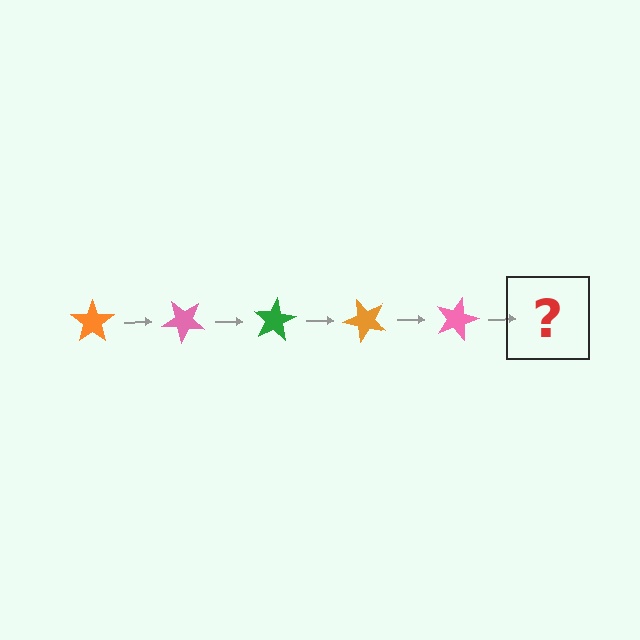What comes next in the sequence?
The next element should be a green star, rotated 200 degrees from the start.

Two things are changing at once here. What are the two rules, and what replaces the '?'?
The two rules are that it rotates 40 degrees each step and the color cycles through orange, pink, and green. The '?' should be a green star, rotated 200 degrees from the start.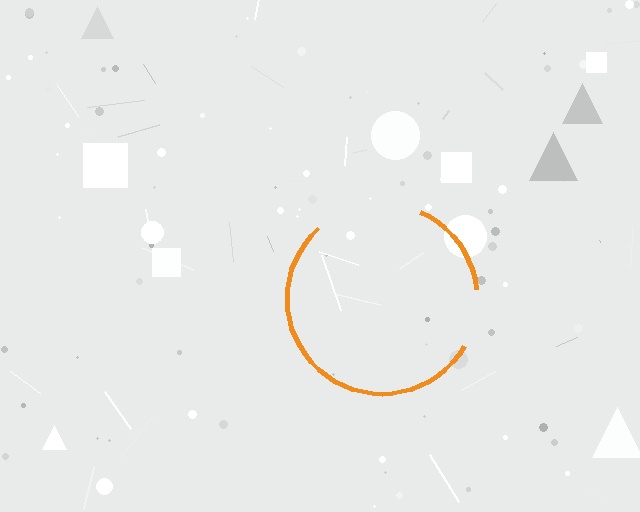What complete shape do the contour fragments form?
The contour fragments form a circle.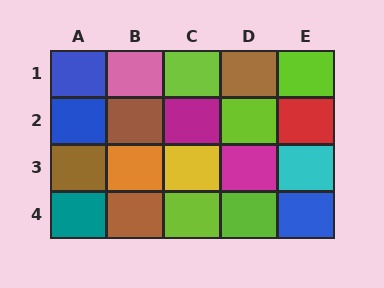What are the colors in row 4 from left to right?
Teal, brown, lime, lime, blue.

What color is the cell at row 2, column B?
Brown.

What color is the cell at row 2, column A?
Blue.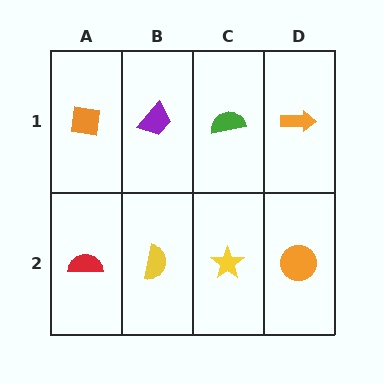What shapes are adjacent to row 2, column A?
An orange square (row 1, column A), a yellow semicircle (row 2, column B).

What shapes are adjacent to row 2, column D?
An orange arrow (row 1, column D), a yellow star (row 2, column C).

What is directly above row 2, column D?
An orange arrow.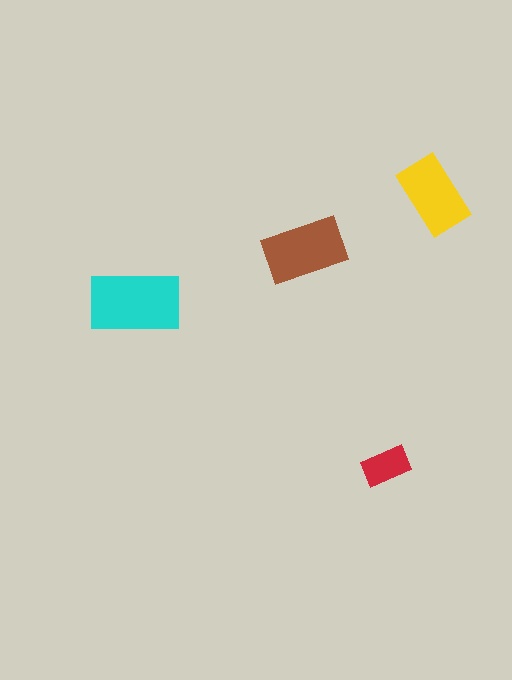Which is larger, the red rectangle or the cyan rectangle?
The cyan one.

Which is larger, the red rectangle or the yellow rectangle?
The yellow one.